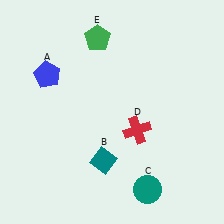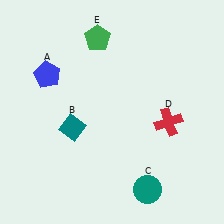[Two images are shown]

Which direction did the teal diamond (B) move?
The teal diamond (B) moved up.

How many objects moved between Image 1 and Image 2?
2 objects moved between the two images.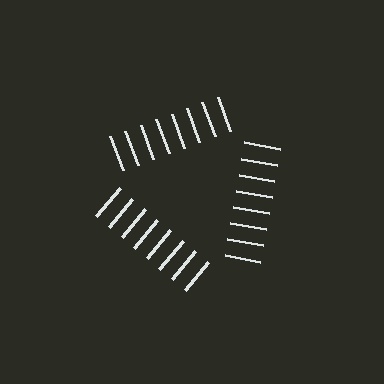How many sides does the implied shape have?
3 sides — the line-ends trace a triangle.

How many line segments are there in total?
24 — 8 along each of the 3 edges.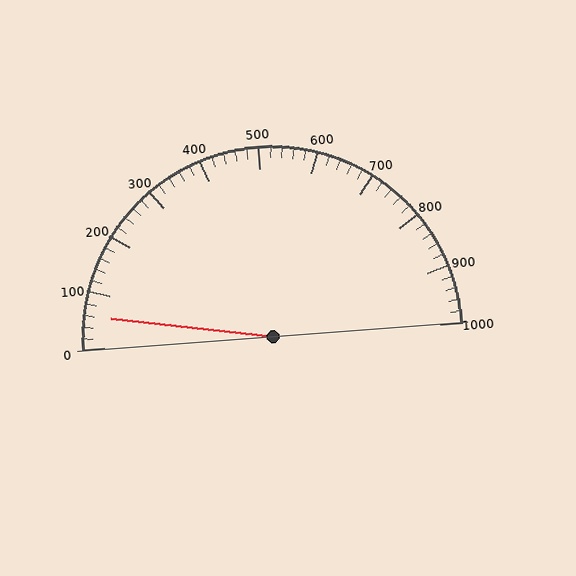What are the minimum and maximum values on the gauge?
The gauge ranges from 0 to 1000.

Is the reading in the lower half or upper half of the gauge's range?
The reading is in the lower half of the range (0 to 1000).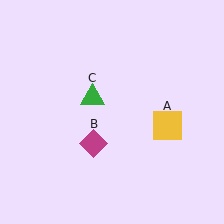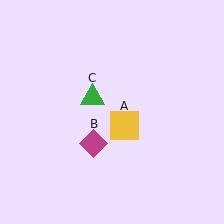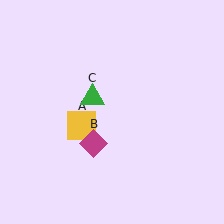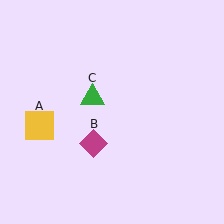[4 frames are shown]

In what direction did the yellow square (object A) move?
The yellow square (object A) moved left.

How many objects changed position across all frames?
1 object changed position: yellow square (object A).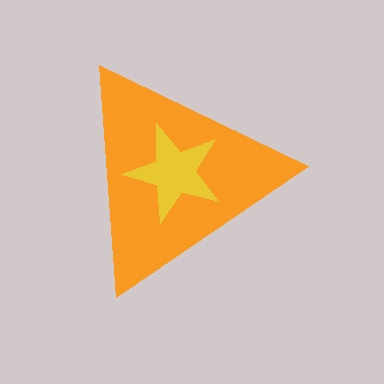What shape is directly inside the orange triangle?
The yellow star.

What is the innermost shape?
The yellow star.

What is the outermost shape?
The orange triangle.